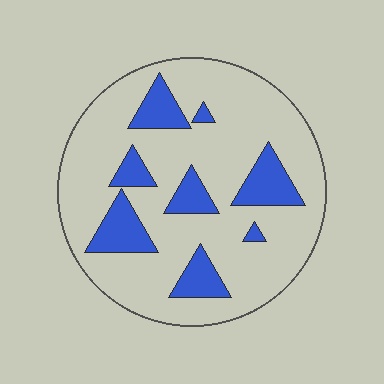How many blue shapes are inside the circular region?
8.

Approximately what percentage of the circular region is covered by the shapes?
Approximately 20%.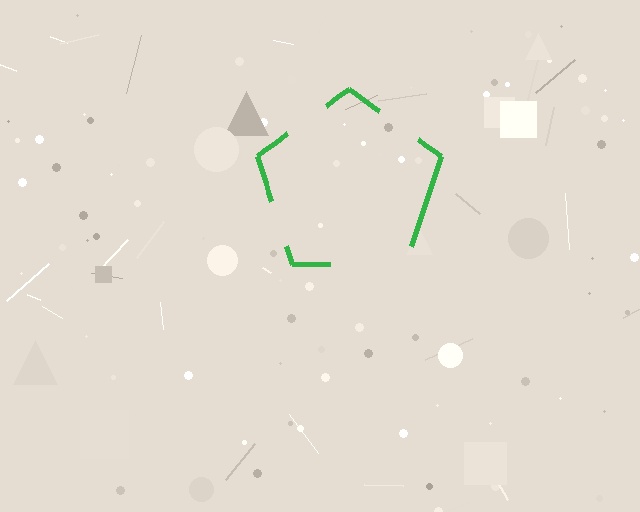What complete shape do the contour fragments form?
The contour fragments form a pentagon.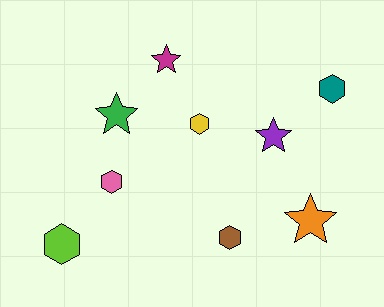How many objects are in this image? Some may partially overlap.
There are 9 objects.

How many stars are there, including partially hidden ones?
There are 4 stars.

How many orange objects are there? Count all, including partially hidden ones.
There is 1 orange object.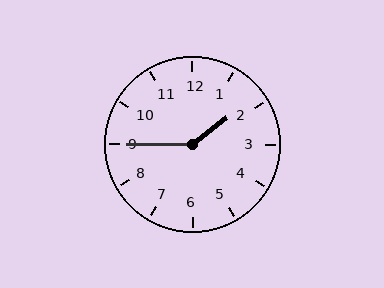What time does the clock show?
1:45.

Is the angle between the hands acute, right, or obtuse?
It is obtuse.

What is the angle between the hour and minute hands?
Approximately 142 degrees.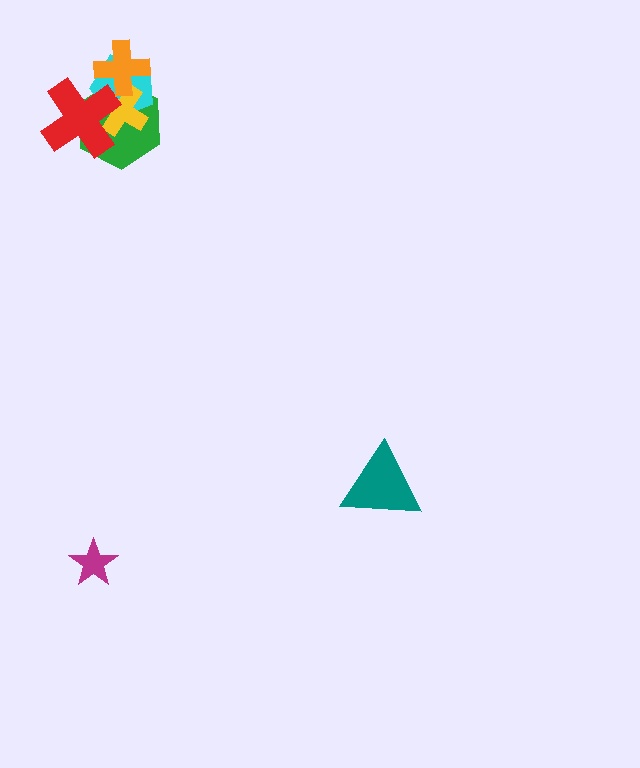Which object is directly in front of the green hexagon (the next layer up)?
The cyan pentagon is directly in front of the green hexagon.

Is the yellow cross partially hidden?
Yes, it is partially covered by another shape.